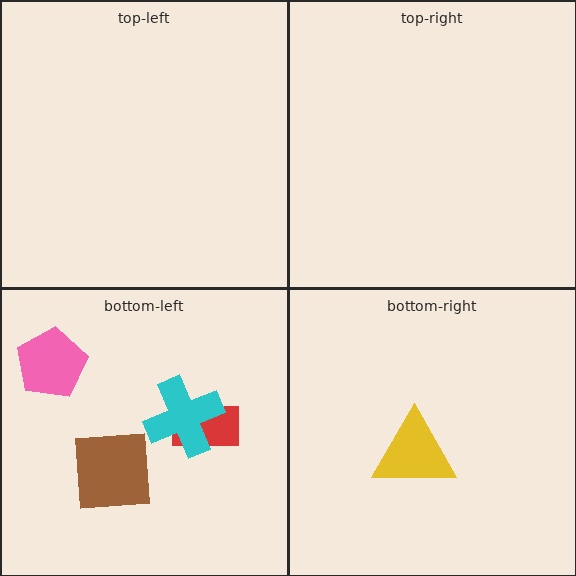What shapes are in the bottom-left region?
The red rectangle, the cyan cross, the brown square, the pink pentagon.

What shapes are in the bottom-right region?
The yellow triangle.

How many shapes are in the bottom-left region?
4.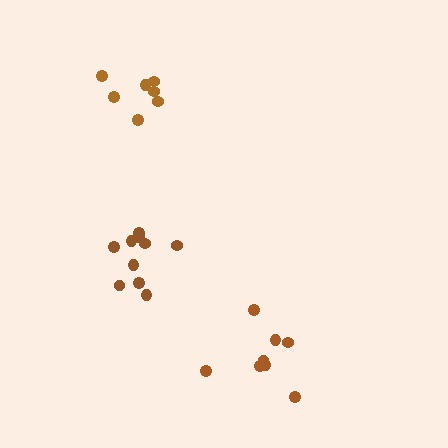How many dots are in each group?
Group 1: 10 dots, Group 2: 7 dots, Group 3: 8 dots (25 total).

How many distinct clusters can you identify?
There are 3 distinct clusters.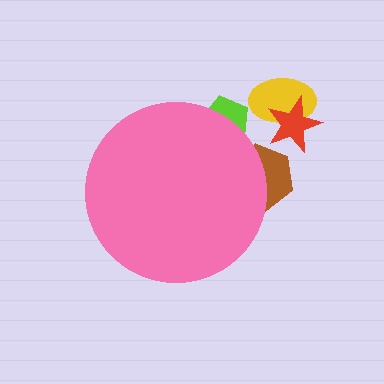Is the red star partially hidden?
No, the red star is fully visible.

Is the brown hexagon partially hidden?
Yes, the brown hexagon is partially hidden behind the pink circle.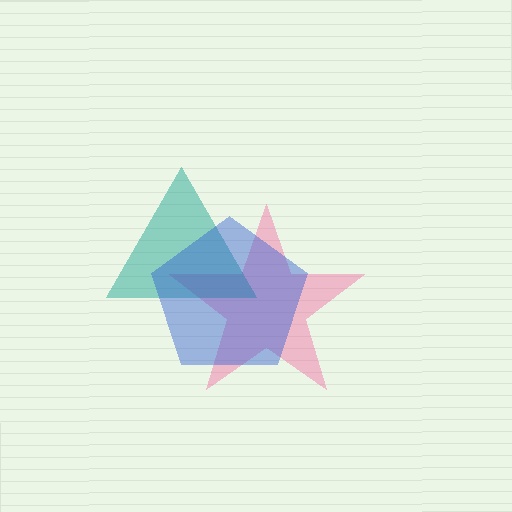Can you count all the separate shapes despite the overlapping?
Yes, there are 3 separate shapes.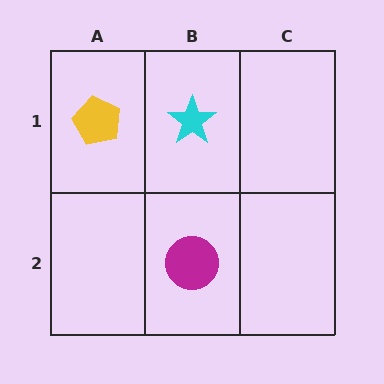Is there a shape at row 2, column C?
No, that cell is empty.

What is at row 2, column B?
A magenta circle.